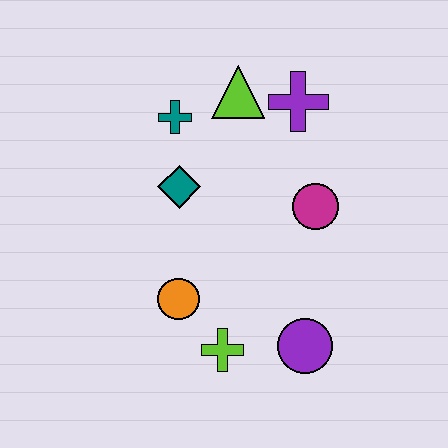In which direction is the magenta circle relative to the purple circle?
The magenta circle is above the purple circle.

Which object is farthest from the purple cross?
The lime cross is farthest from the purple cross.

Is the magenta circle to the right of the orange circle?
Yes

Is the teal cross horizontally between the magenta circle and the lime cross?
No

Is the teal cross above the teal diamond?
Yes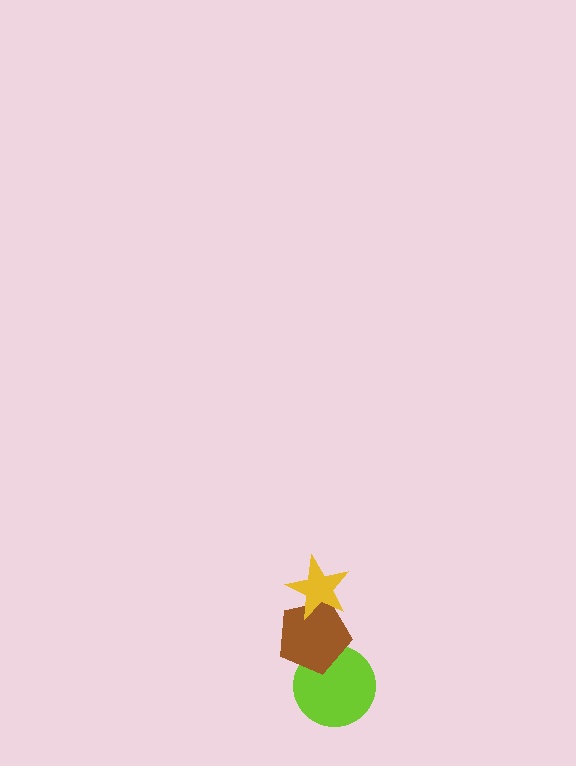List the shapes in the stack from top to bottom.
From top to bottom: the yellow star, the brown pentagon, the lime circle.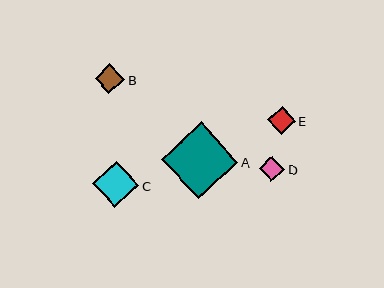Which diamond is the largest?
Diamond A is the largest with a size of approximately 76 pixels.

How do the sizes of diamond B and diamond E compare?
Diamond B and diamond E are approximately the same size.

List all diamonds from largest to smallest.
From largest to smallest: A, C, B, E, D.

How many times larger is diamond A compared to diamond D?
Diamond A is approximately 3.0 times the size of diamond D.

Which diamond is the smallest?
Diamond D is the smallest with a size of approximately 26 pixels.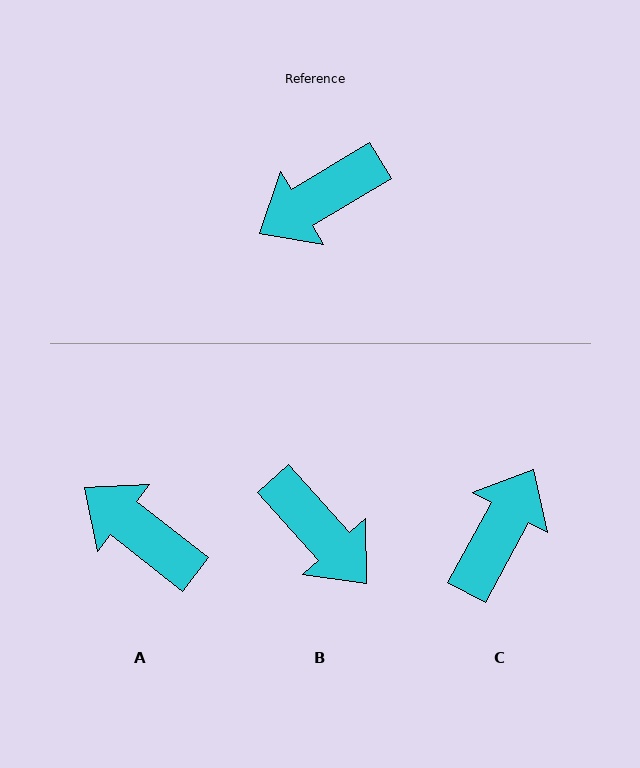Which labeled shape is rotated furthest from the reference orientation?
C, about 149 degrees away.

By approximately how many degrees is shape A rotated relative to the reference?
Approximately 69 degrees clockwise.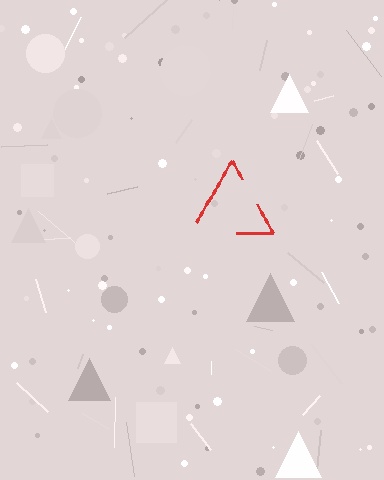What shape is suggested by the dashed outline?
The dashed outline suggests a triangle.